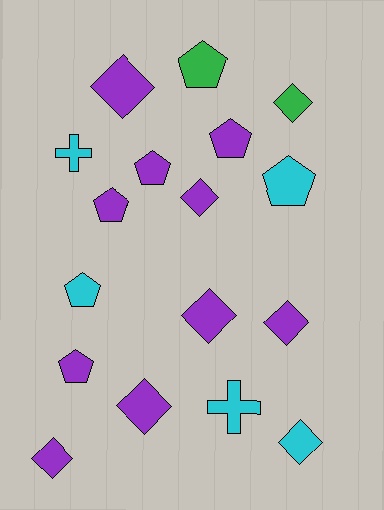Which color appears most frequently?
Purple, with 10 objects.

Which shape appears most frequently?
Diamond, with 8 objects.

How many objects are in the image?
There are 17 objects.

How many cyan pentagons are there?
There are 2 cyan pentagons.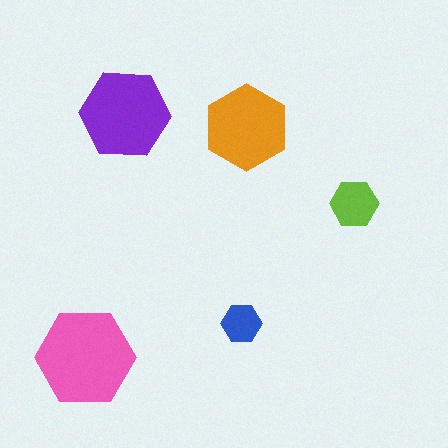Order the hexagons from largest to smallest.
the pink one, the purple one, the orange one, the lime one, the blue one.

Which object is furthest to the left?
The pink hexagon is leftmost.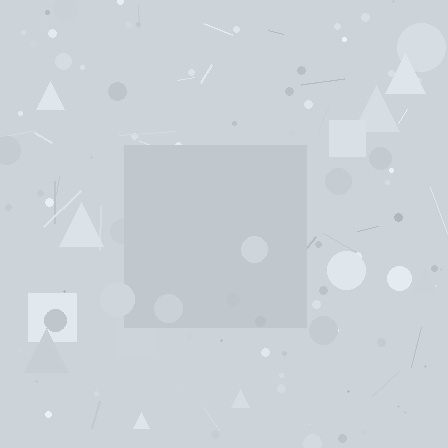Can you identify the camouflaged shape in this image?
The camouflaged shape is a square.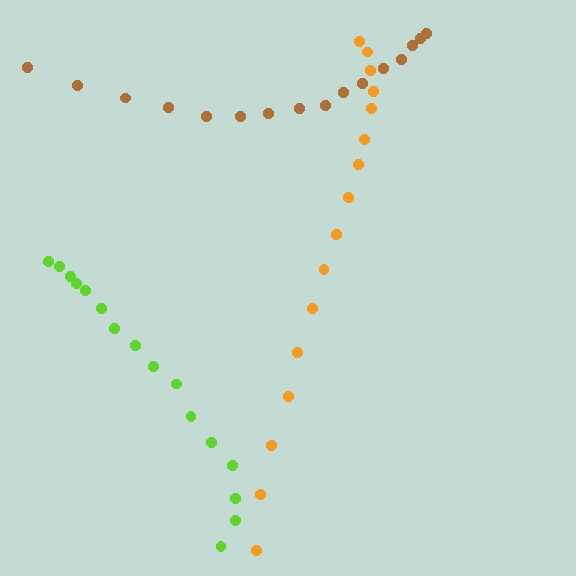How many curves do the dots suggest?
There are 3 distinct paths.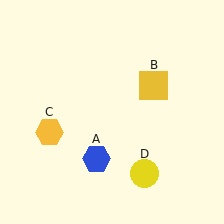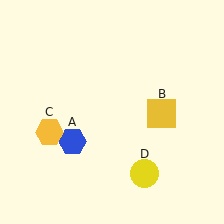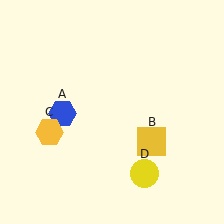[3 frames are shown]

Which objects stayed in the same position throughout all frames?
Yellow hexagon (object C) and yellow circle (object D) remained stationary.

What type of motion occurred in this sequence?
The blue hexagon (object A), yellow square (object B) rotated clockwise around the center of the scene.